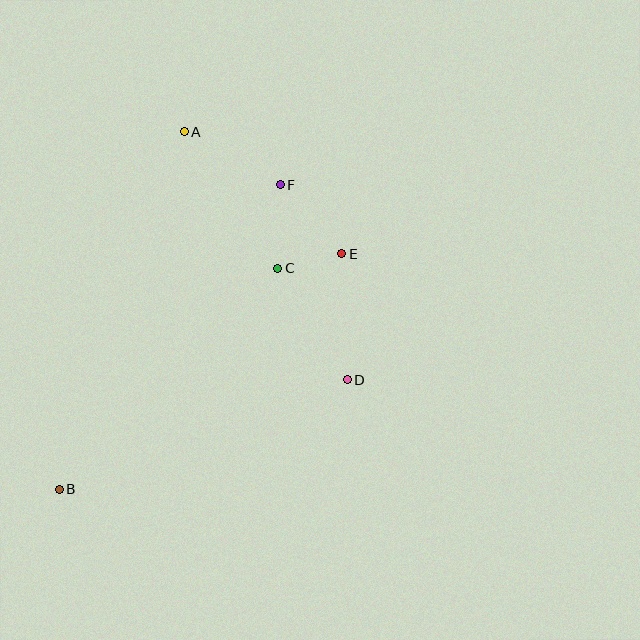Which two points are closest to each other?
Points C and E are closest to each other.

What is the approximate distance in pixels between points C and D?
The distance between C and D is approximately 131 pixels.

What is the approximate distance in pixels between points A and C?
The distance between A and C is approximately 165 pixels.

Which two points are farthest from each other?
Points A and B are farthest from each other.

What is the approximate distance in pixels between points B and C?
The distance between B and C is approximately 311 pixels.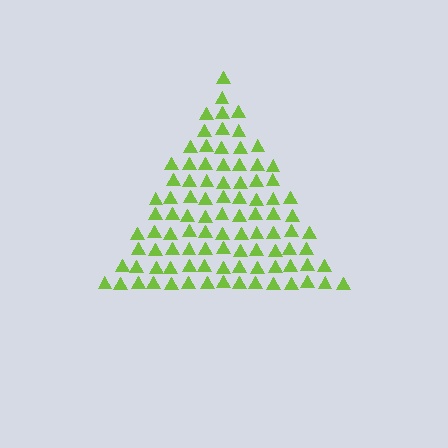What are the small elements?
The small elements are triangles.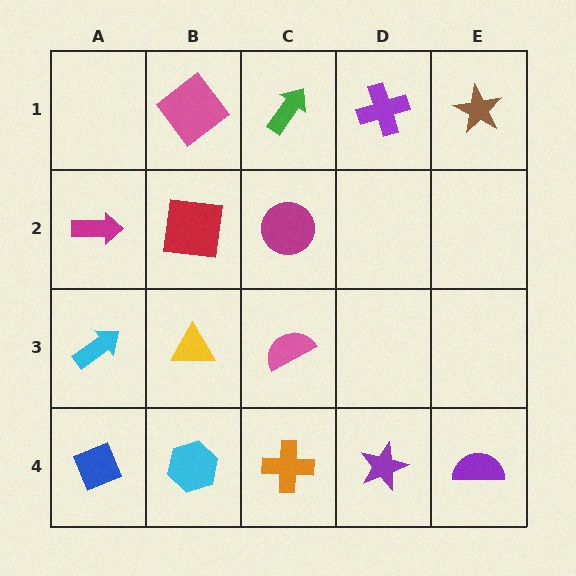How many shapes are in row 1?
4 shapes.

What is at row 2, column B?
A red square.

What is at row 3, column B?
A yellow triangle.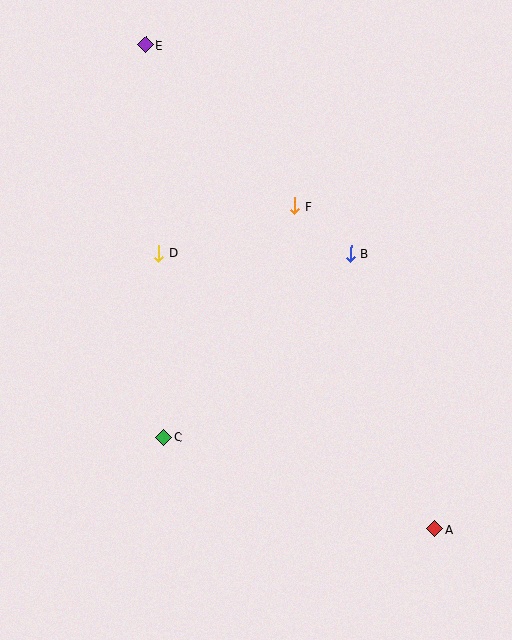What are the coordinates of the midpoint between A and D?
The midpoint between A and D is at (297, 391).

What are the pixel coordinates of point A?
Point A is at (435, 529).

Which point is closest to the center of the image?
Point B at (351, 254) is closest to the center.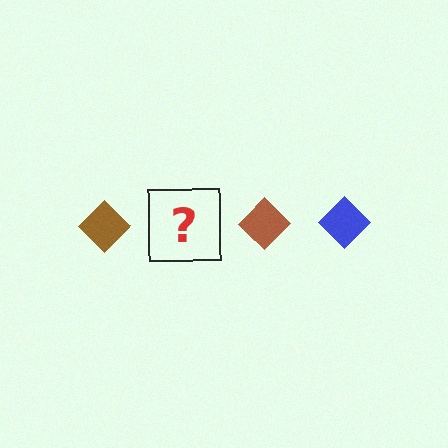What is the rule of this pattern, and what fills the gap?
The rule is that the pattern cycles through brown, blue diamonds. The gap should be filled with a blue diamond.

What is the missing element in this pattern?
The missing element is a blue diamond.